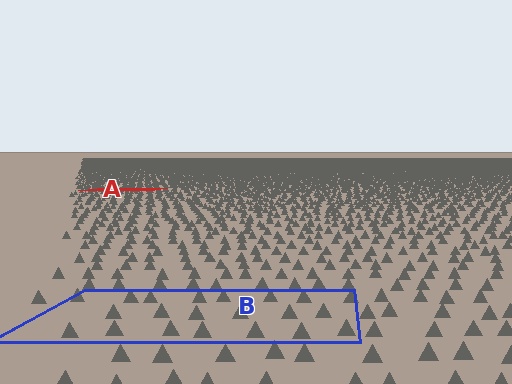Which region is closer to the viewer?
Region B is closer. The texture elements there are larger and more spread out.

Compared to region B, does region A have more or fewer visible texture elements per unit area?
Region A has more texture elements per unit area — they are packed more densely because it is farther away.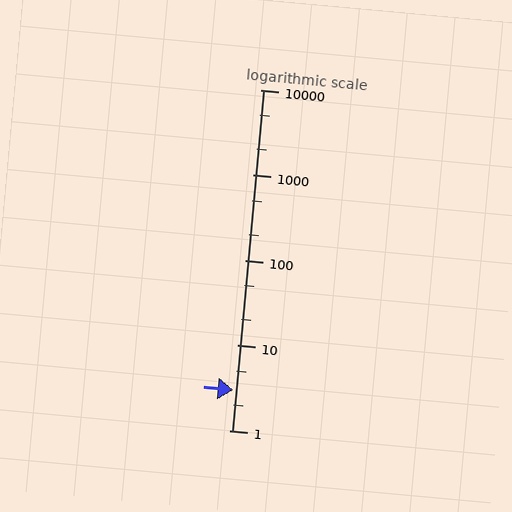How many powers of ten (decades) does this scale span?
The scale spans 4 decades, from 1 to 10000.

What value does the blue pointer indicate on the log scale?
The pointer indicates approximately 3.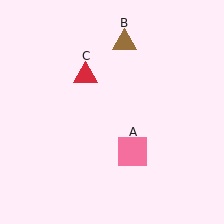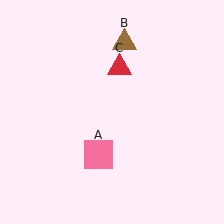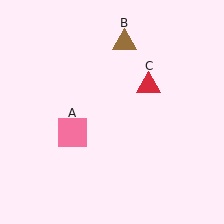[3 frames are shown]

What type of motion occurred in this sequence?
The pink square (object A), red triangle (object C) rotated clockwise around the center of the scene.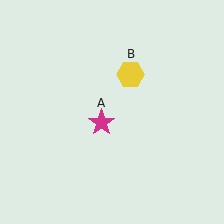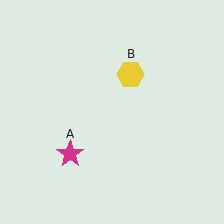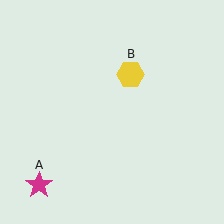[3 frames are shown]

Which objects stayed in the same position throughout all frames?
Yellow hexagon (object B) remained stationary.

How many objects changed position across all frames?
1 object changed position: magenta star (object A).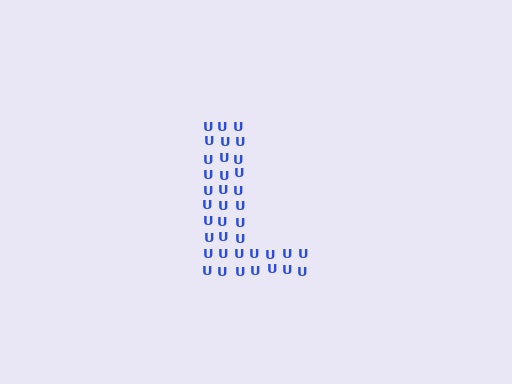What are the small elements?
The small elements are letter U's.